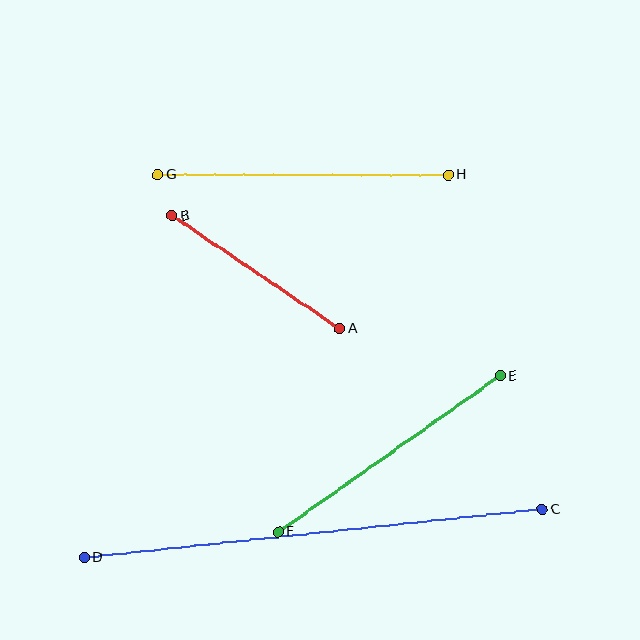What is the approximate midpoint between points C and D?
The midpoint is at approximately (313, 533) pixels.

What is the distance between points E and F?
The distance is approximately 272 pixels.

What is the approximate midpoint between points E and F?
The midpoint is at approximately (389, 454) pixels.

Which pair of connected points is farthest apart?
Points C and D are farthest apart.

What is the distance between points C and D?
The distance is approximately 460 pixels.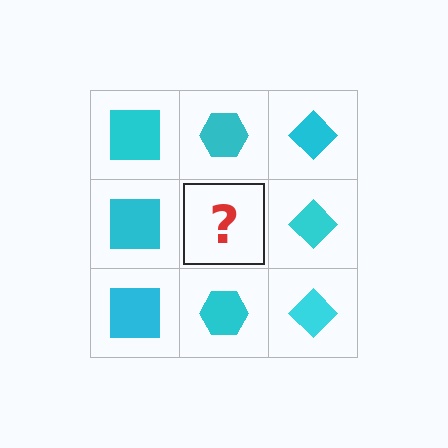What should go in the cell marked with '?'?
The missing cell should contain a cyan hexagon.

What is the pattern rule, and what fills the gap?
The rule is that each column has a consistent shape. The gap should be filled with a cyan hexagon.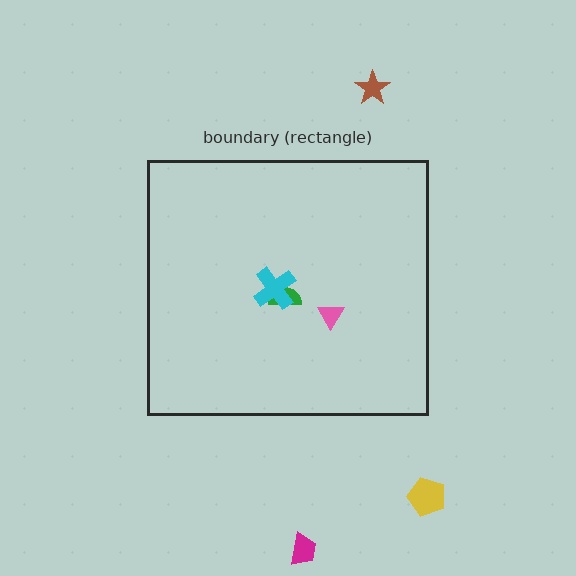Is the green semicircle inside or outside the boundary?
Inside.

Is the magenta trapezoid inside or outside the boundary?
Outside.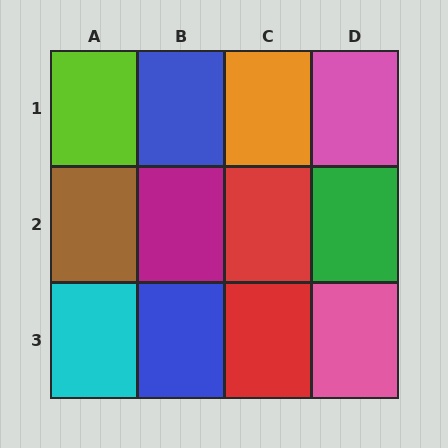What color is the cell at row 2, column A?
Brown.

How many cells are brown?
1 cell is brown.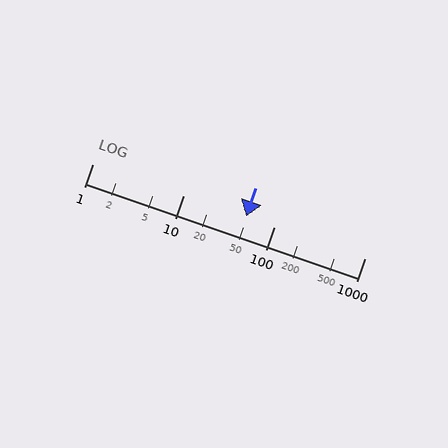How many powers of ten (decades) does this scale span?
The scale spans 3 decades, from 1 to 1000.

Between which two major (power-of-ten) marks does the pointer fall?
The pointer is between 10 and 100.